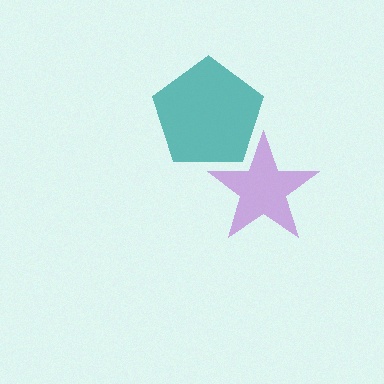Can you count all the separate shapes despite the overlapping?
Yes, there are 2 separate shapes.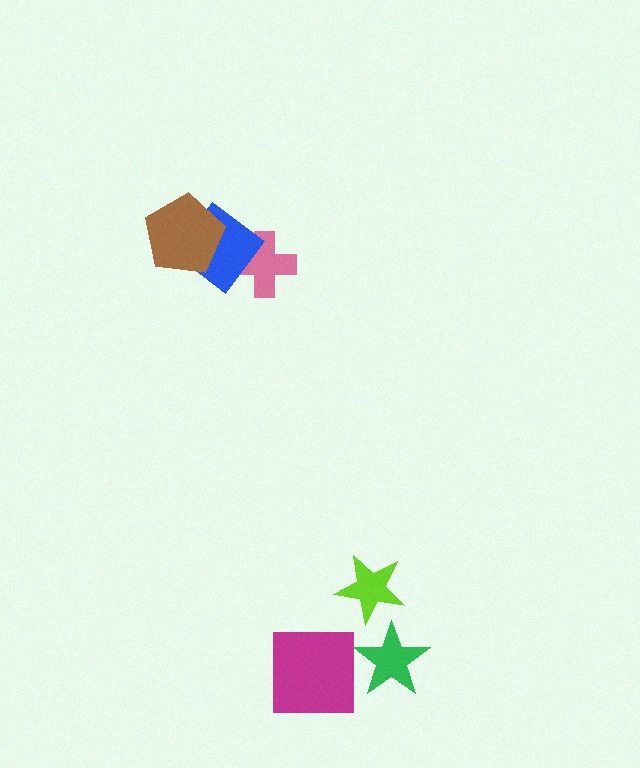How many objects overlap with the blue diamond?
2 objects overlap with the blue diamond.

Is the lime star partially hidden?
No, no other shape covers it.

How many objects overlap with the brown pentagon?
1 object overlaps with the brown pentagon.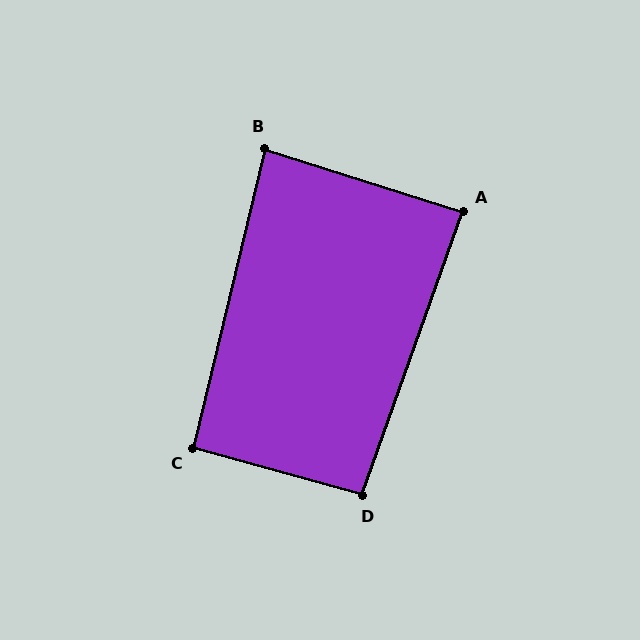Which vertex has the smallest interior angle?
B, at approximately 86 degrees.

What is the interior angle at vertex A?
Approximately 88 degrees (approximately right).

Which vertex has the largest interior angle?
D, at approximately 94 degrees.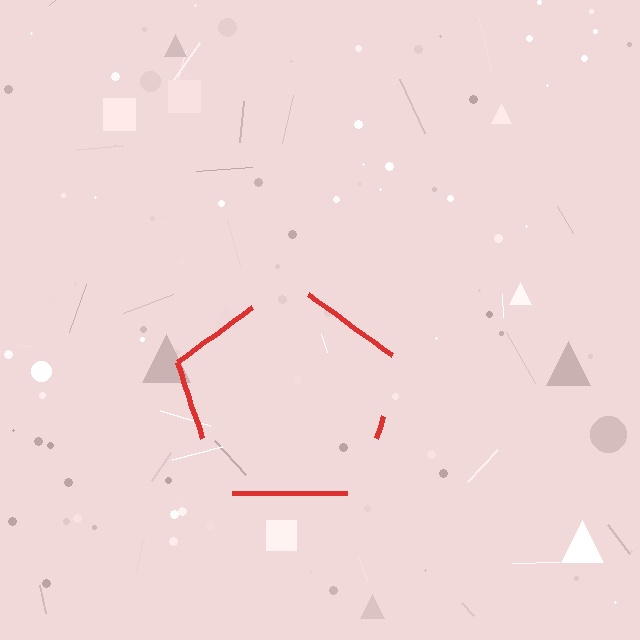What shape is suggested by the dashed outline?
The dashed outline suggests a pentagon.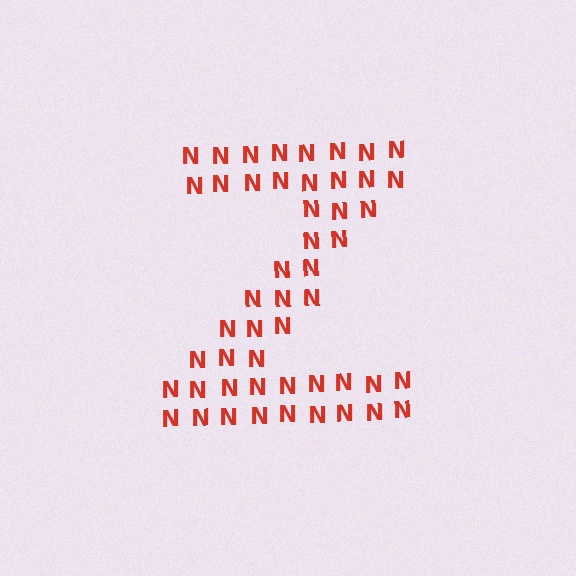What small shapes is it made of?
It is made of small letter N's.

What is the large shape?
The large shape is the letter Z.